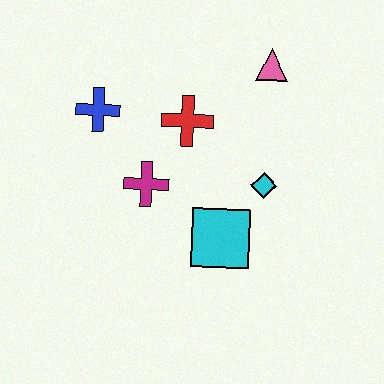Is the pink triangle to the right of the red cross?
Yes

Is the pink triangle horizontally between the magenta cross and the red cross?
No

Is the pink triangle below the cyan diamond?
No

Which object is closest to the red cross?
The magenta cross is closest to the red cross.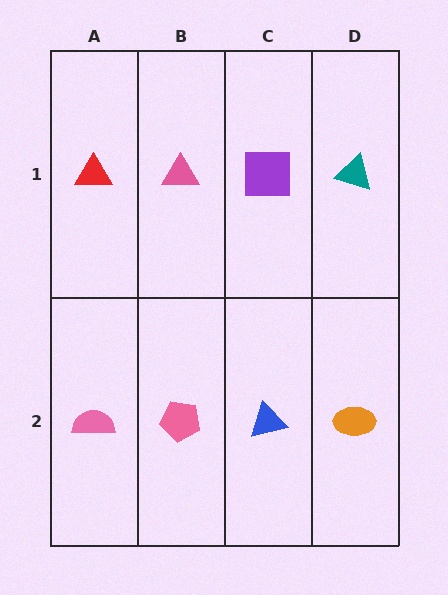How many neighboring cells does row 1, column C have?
3.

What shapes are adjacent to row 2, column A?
A red triangle (row 1, column A), a pink pentagon (row 2, column B).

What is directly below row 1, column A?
A pink semicircle.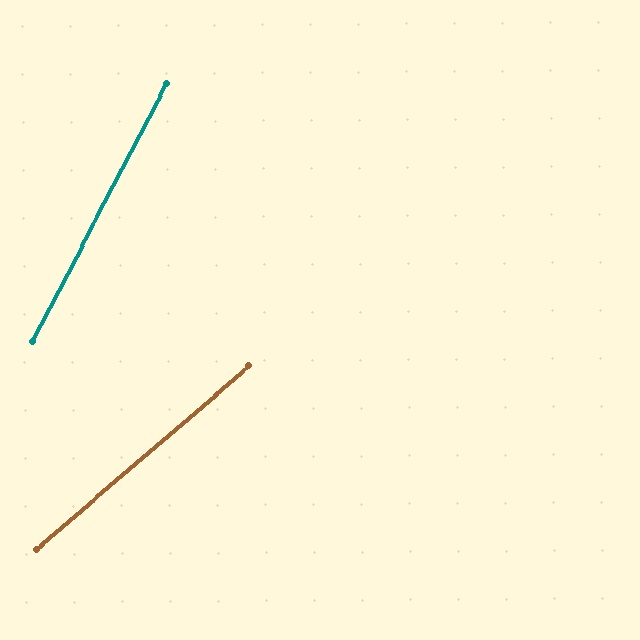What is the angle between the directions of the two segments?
Approximately 22 degrees.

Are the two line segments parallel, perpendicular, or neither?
Neither parallel nor perpendicular — they differ by about 22°.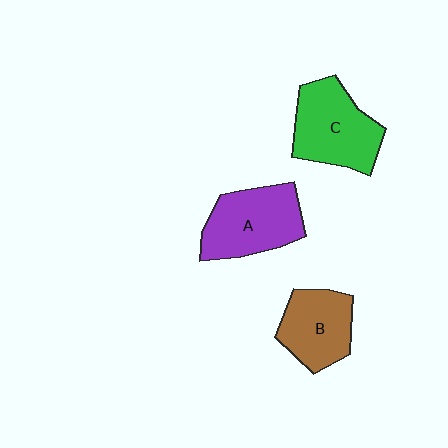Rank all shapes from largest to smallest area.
From largest to smallest: C (green), A (purple), B (brown).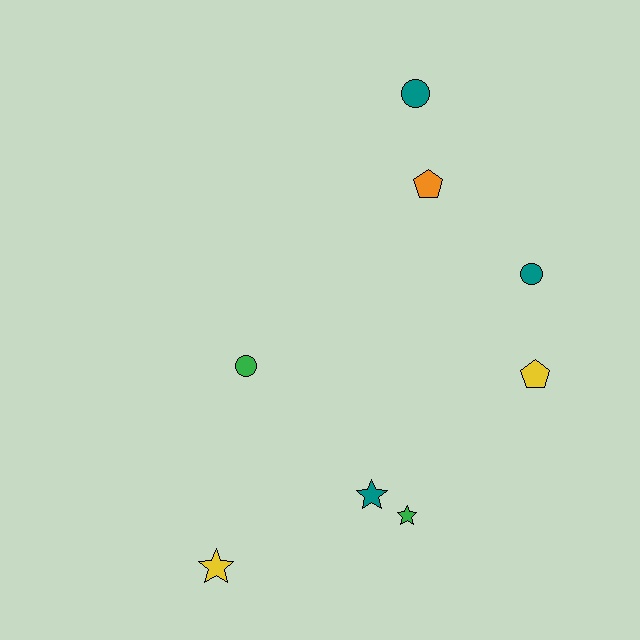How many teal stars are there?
There is 1 teal star.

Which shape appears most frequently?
Star, with 3 objects.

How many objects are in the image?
There are 8 objects.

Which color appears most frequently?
Teal, with 3 objects.